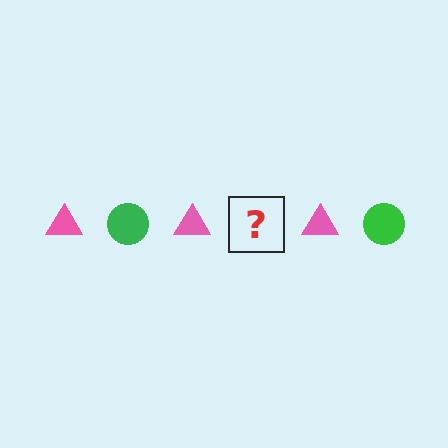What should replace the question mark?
The question mark should be replaced with a green circle.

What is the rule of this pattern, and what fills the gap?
The rule is that the pattern alternates between pink triangle and green circle. The gap should be filled with a green circle.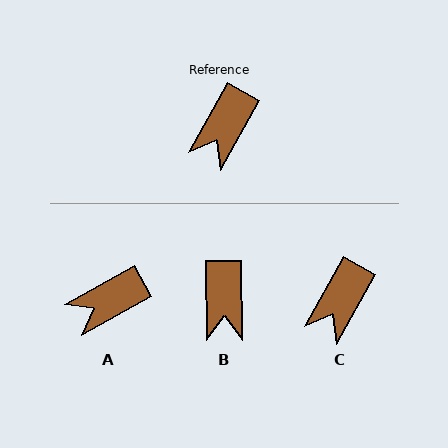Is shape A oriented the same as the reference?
No, it is off by about 32 degrees.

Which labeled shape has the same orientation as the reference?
C.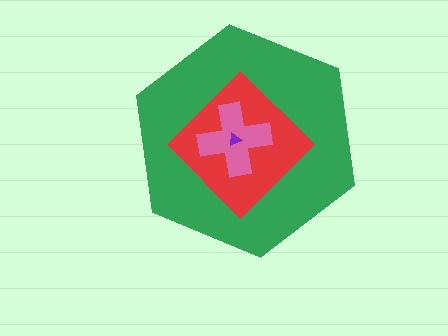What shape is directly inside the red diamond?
The pink cross.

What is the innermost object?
The purple triangle.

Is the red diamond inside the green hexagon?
Yes.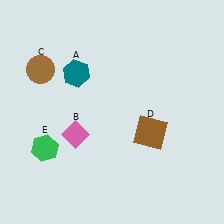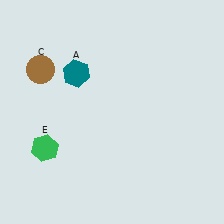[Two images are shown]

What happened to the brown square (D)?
The brown square (D) was removed in Image 2. It was in the bottom-right area of Image 1.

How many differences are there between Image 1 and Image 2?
There are 2 differences between the two images.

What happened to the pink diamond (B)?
The pink diamond (B) was removed in Image 2. It was in the bottom-left area of Image 1.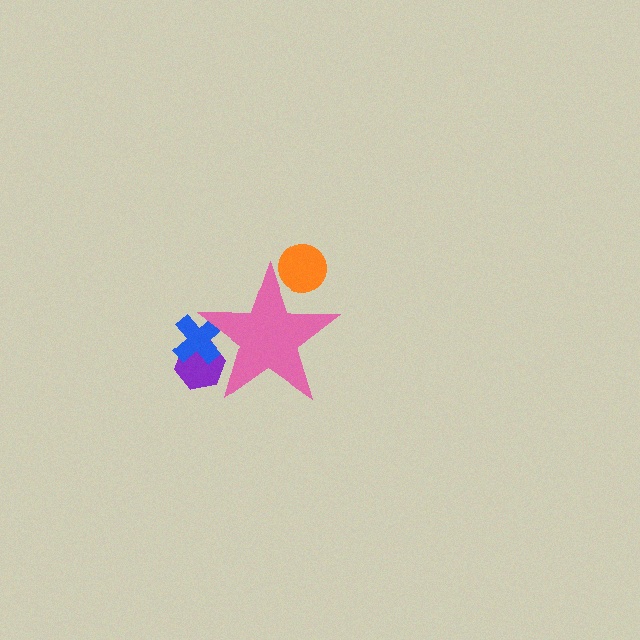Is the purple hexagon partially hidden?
Yes, the purple hexagon is partially hidden behind the pink star.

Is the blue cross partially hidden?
Yes, the blue cross is partially hidden behind the pink star.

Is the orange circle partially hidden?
Yes, the orange circle is partially hidden behind the pink star.